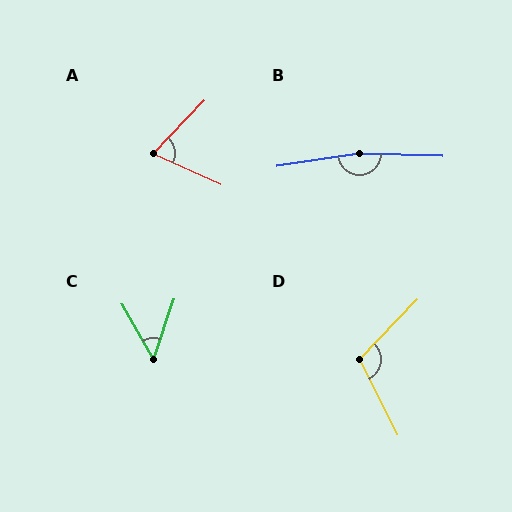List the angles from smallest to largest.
C (48°), A (71°), D (110°), B (170°).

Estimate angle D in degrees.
Approximately 110 degrees.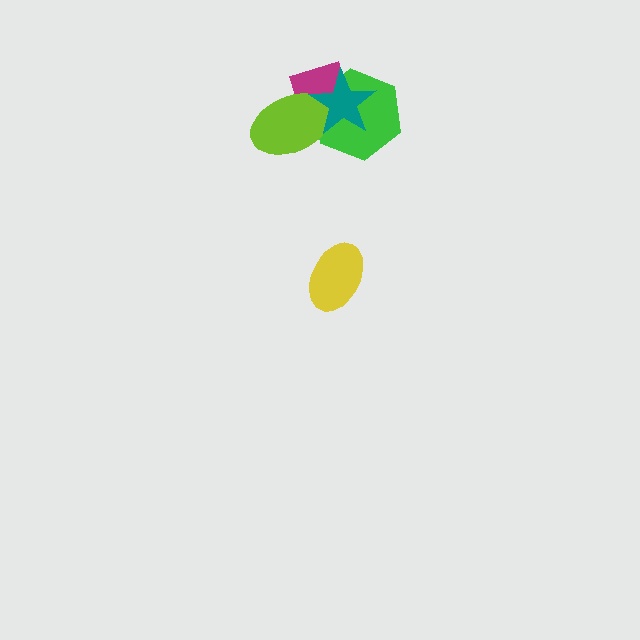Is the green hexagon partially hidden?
Yes, it is partially covered by another shape.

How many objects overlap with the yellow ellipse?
0 objects overlap with the yellow ellipse.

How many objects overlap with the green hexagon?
3 objects overlap with the green hexagon.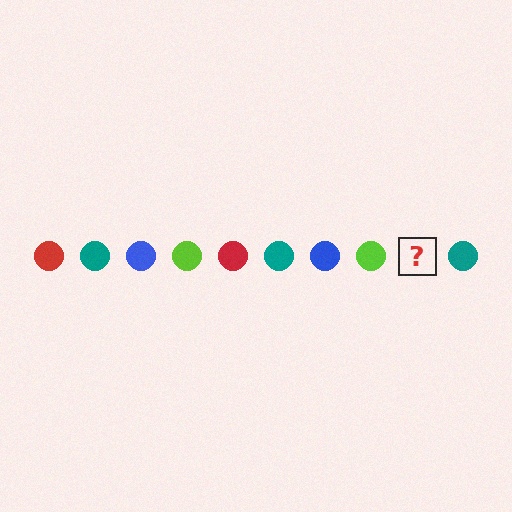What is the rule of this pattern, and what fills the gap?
The rule is that the pattern cycles through red, teal, blue, lime circles. The gap should be filled with a red circle.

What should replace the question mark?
The question mark should be replaced with a red circle.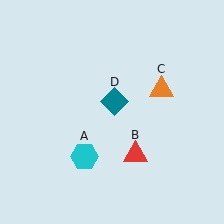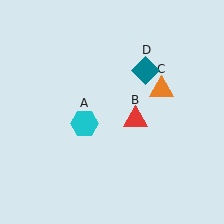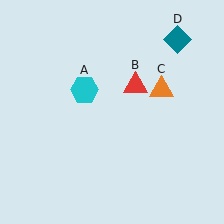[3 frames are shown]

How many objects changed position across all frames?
3 objects changed position: cyan hexagon (object A), red triangle (object B), teal diamond (object D).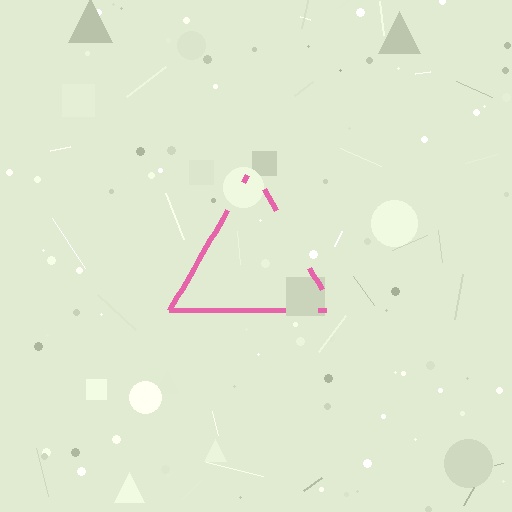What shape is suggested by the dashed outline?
The dashed outline suggests a triangle.